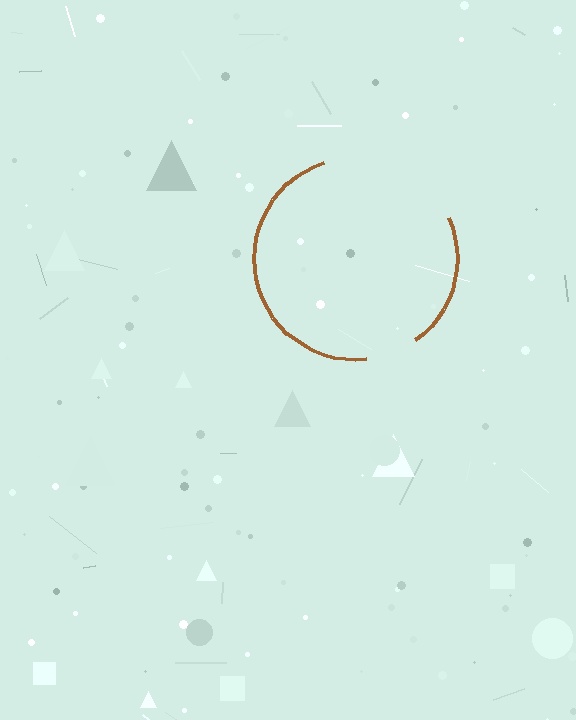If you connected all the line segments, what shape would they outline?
They would outline a circle.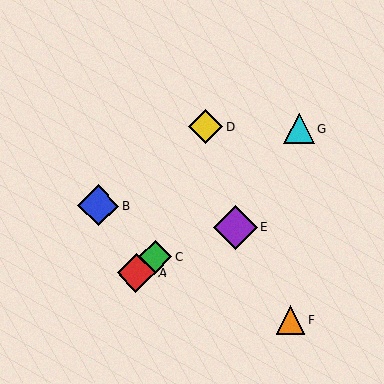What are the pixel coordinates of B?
Object B is at (98, 206).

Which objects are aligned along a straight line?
Objects A, C, G are aligned along a straight line.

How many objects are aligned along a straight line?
3 objects (A, C, G) are aligned along a straight line.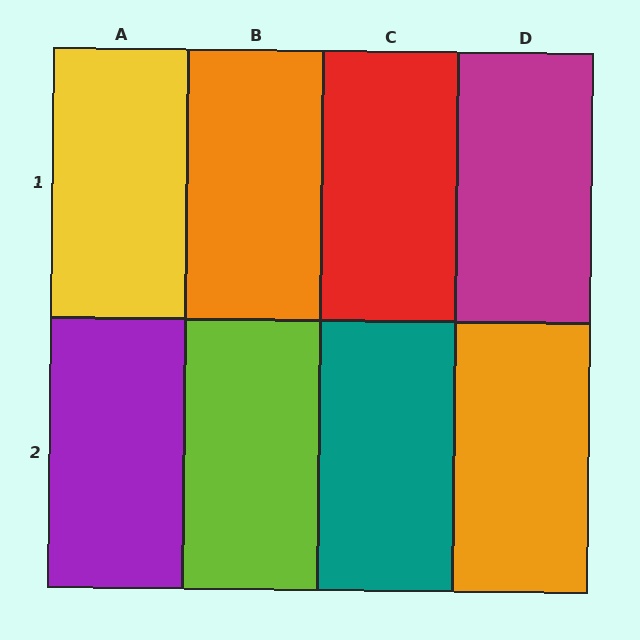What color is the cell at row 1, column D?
Magenta.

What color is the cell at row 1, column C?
Red.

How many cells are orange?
2 cells are orange.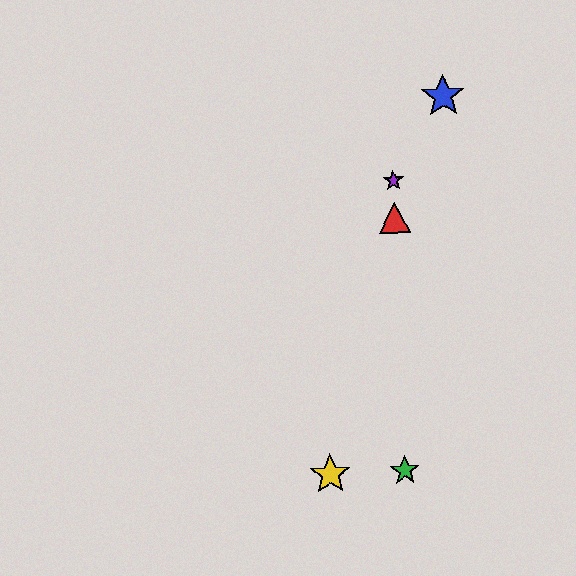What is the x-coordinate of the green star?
The green star is at x≈405.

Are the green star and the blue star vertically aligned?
No, the green star is at x≈405 and the blue star is at x≈443.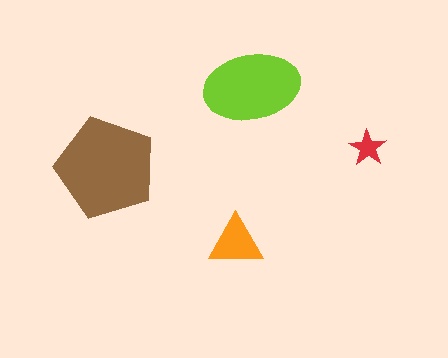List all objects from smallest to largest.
The red star, the orange triangle, the lime ellipse, the brown pentagon.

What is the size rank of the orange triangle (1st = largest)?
3rd.